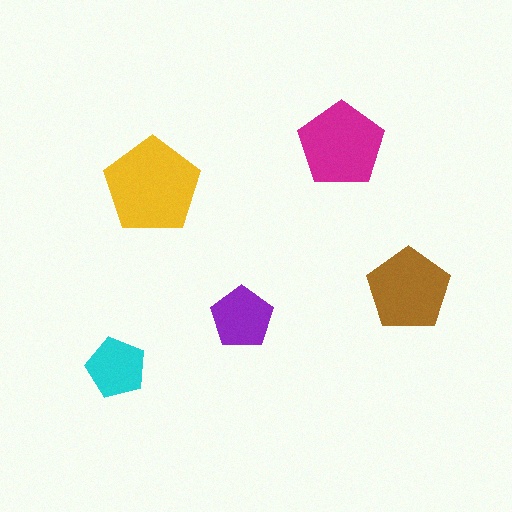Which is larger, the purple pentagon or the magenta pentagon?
The magenta one.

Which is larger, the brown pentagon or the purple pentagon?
The brown one.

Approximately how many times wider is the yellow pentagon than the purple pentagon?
About 1.5 times wider.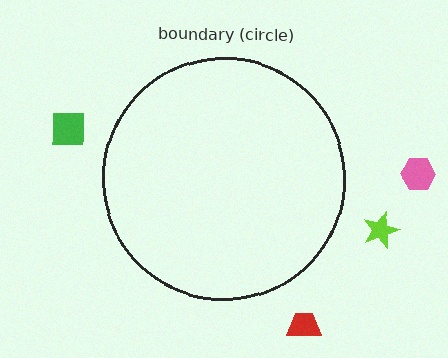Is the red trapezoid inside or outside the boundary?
Outside.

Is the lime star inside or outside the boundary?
Outside.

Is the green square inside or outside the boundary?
Outside.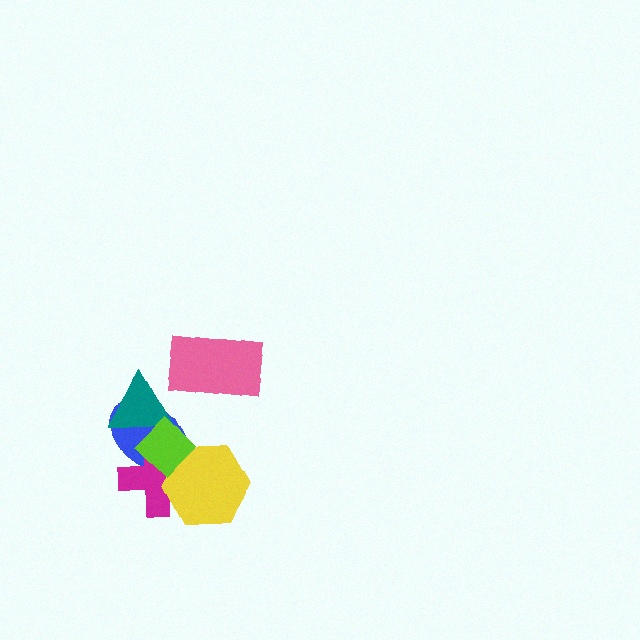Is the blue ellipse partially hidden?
Yes, it is partially covered by another shape.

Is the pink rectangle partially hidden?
No, no other shape covers it.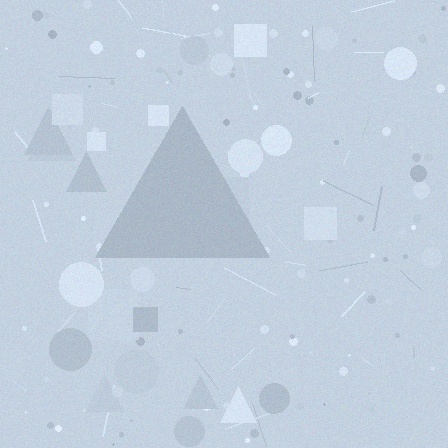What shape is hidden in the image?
A triangle is hidden in the image.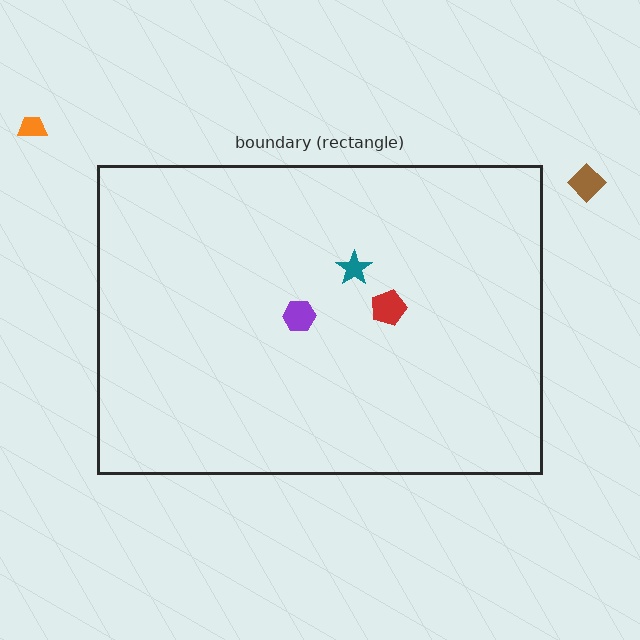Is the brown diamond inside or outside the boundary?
Outside.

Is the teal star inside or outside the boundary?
Inside.